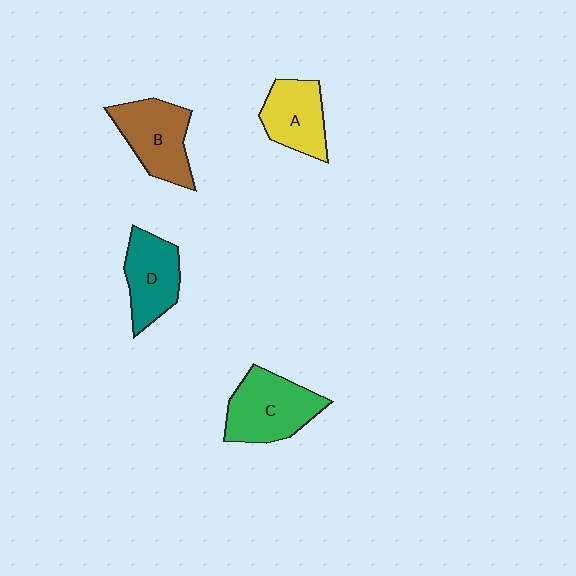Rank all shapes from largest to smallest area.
From largest to smallest: C (green), B (brown), D (teal), A (yellow).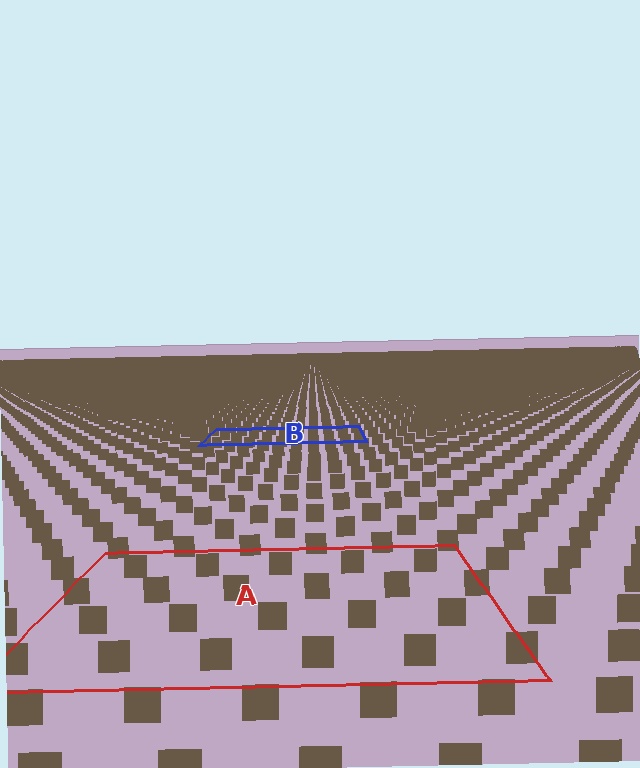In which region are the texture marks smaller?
The texture marks are smaller in region B, because it is farther away.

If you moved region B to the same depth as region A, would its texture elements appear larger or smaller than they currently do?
They would appear larger. At a closer depth, the same texture elements are projected at a bigger on-screen size.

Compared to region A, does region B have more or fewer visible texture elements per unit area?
Region B has more texture elements per unit area — they are packed more densely because it is farther away.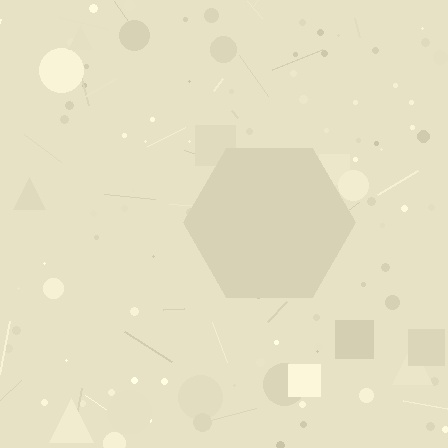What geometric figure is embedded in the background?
A hexagon is embedded in the background.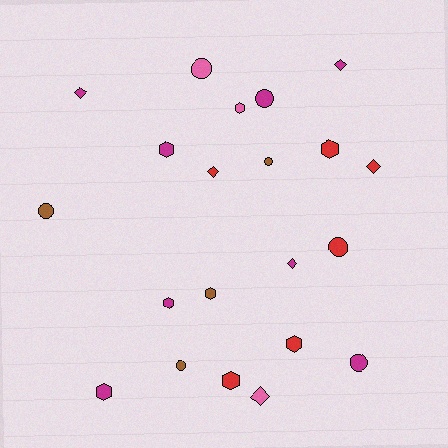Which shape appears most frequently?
Hexagon, with 8 objects.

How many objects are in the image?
There are 21 objects.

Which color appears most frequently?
Magenta, with 8 objects.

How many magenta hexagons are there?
There are 3 magenta hexagons.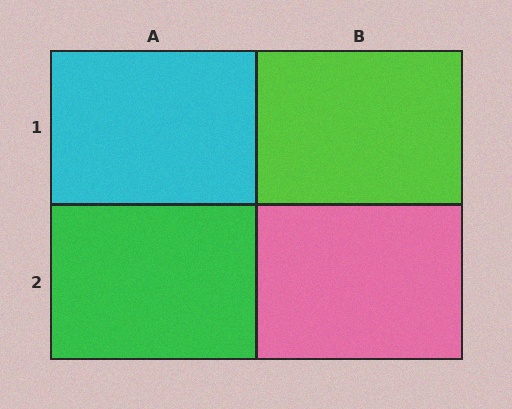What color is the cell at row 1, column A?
Cyan.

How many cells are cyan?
1 cell is cyan.